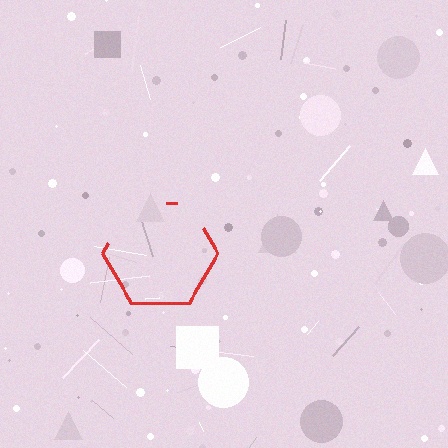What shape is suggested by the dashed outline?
The dashed outline suggests a hexagon.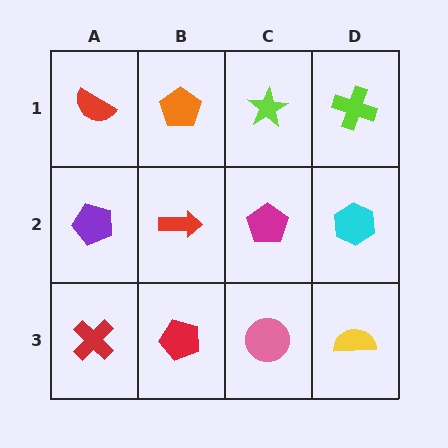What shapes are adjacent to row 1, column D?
A cyan hexagon (row 2, column D), a lime star (row 1, column C).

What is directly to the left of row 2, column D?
A magenta pentagon.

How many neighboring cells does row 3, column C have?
3.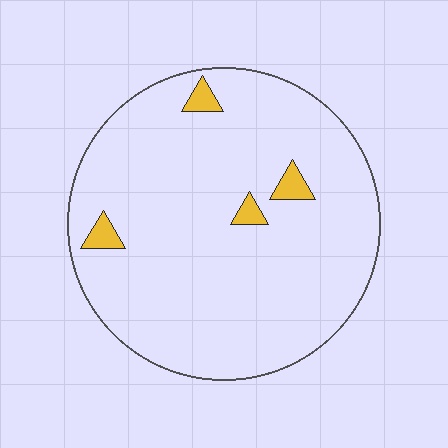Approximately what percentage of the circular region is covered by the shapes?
Approximately 5%.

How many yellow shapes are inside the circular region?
4.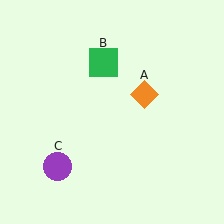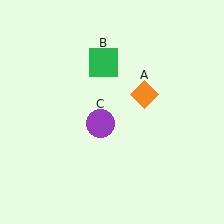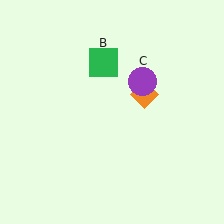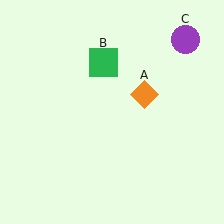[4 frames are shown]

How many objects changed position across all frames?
1 object changed position: purple circle (object C).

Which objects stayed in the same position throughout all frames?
Orange diamond (object A) and green square (object B) remained stationary.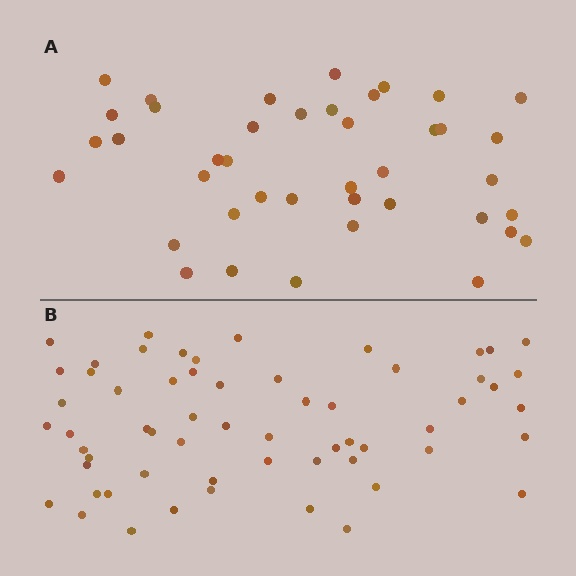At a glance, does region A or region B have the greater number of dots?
Region B (the bottom region) has more dots.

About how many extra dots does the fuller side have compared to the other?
Region B has approximately 20 more dots than region A.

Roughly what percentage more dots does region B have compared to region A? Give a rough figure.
About 45% more.